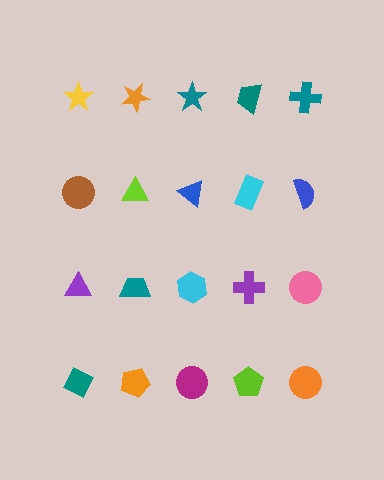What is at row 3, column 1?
A purple triangle.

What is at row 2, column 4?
A cyan rectangle.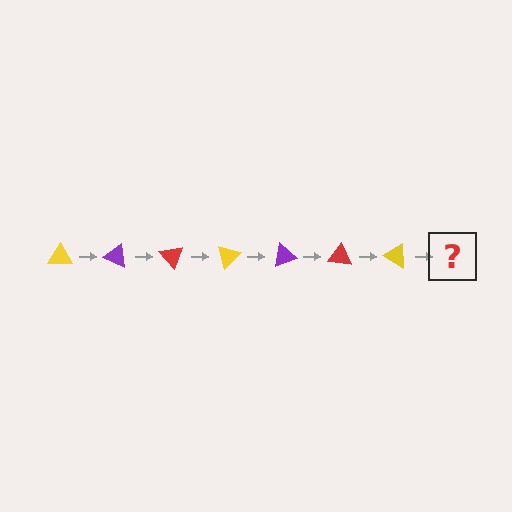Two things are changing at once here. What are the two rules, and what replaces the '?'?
The two rules are that it rotates 25 degrees each step and the color cycles through yellow, purple, and red. The '?' should be a purple triangle, rotated 175 degrees from the start.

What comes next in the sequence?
The next element should be a purple triangle, rotated 175 degrees from the start.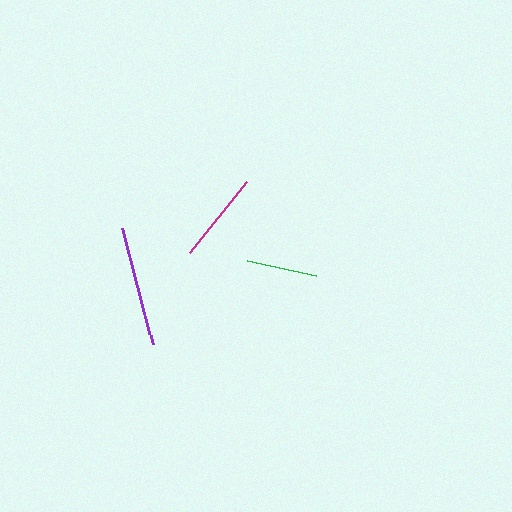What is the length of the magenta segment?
The magenta segment is approximately 90 pixels long.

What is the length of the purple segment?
The purple segment is approximately 120 pixels long.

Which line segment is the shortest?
The green line is the shortest at approximately 71 pixels.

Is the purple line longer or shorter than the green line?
The purple line is longer than the green line.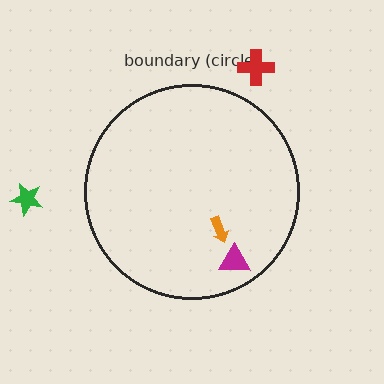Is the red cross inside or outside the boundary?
Outside.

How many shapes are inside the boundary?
2 inside, 2 outside.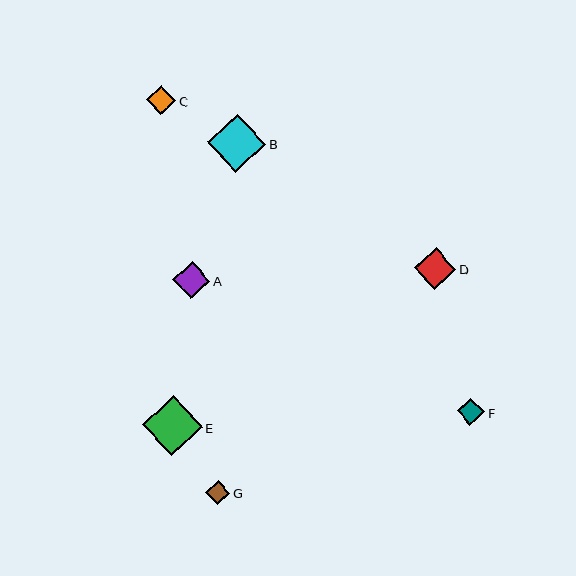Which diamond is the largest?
Diamond E is the largest with a size of approximately 60 pixels.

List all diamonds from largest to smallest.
From largest to smallest: E, B, D, A, C, F, G.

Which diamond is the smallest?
Diamond G is the smallest with a size of approximately 24 pixels.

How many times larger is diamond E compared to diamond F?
Diamond E is approximately 2.2 times the size of diamond F.